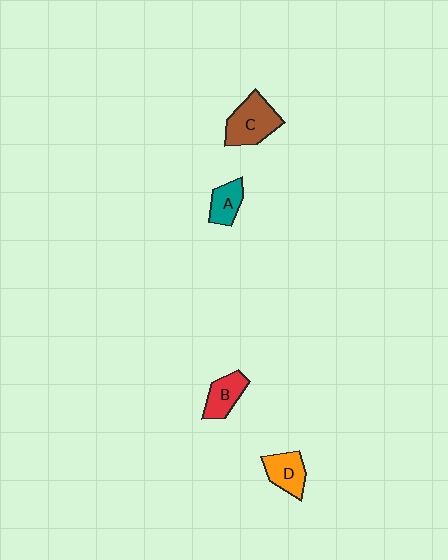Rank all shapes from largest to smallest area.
From largest to smallest: C (brown), D (orange), B (red), A (teal).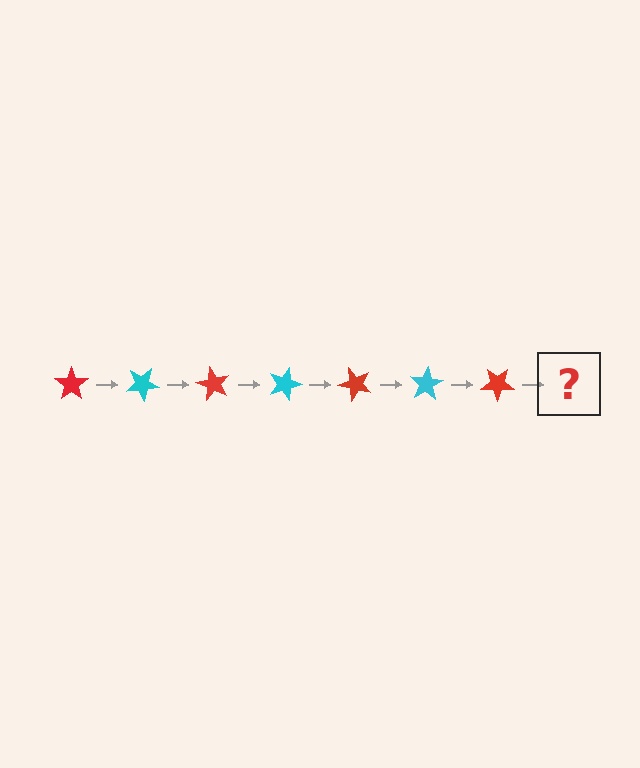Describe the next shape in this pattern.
It should be a cyan star, rotated 210 degrees from the start.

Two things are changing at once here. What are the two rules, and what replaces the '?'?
The two rules are that it rotates 30 degrees each step and the color cycles through red and cyan. The '?' should be a cyan star, rotated 210 degrees from the start.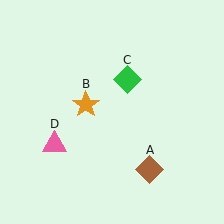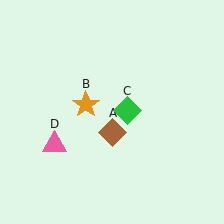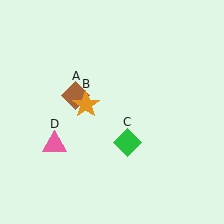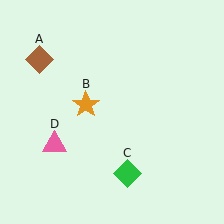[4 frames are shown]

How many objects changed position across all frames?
2 objects changed position: brown diamond (object A), green diamond (object C).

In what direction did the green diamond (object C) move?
The green diamond (object C) moved down.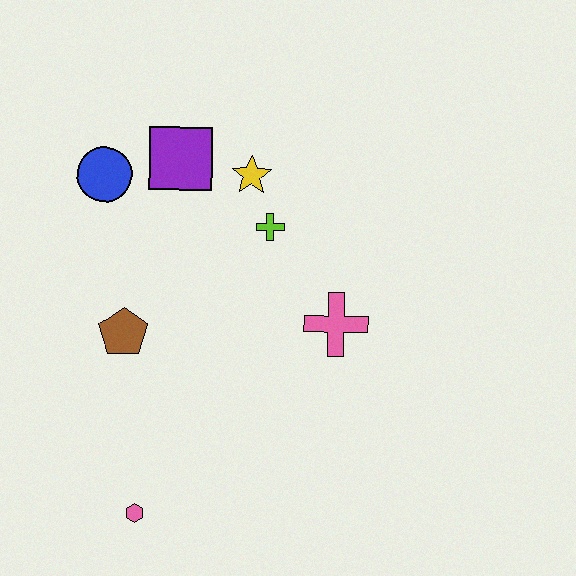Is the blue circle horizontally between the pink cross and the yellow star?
No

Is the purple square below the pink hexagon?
No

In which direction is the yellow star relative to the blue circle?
The yellow star is to the right of the blue circle.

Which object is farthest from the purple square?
The pink hexagon is farthest from the purple square.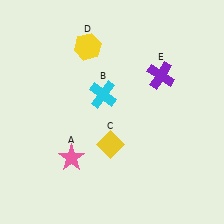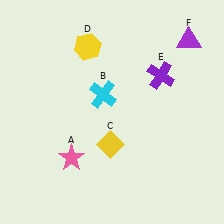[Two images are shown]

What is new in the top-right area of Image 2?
A purple triangle (F) was added in the top-right area of Image 2.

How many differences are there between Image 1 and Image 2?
There is 1 difference between the two images.